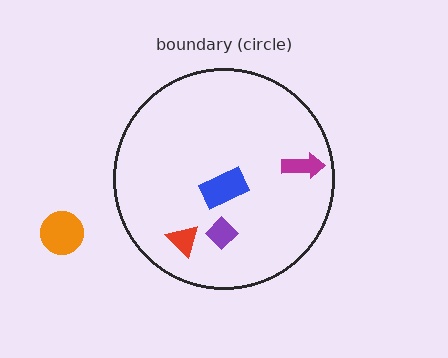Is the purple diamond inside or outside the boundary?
Inside.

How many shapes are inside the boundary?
4 inside, 1 outside.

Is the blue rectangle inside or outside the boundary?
Inside.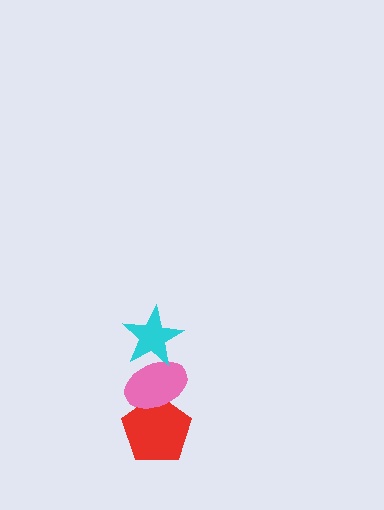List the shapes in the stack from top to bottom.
From top to bottom: the cyan star, the pink ellipse, the red pentagon.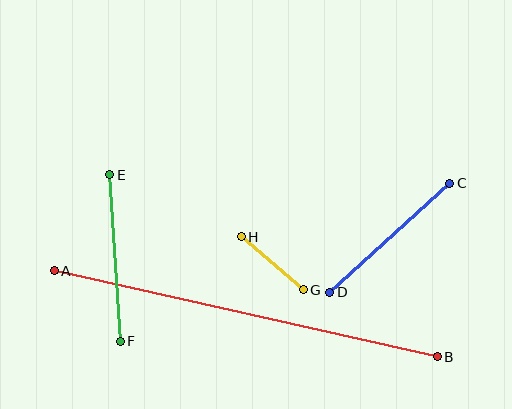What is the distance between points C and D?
The distance is approximately 162 pixels.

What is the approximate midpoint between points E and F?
The midpoint is at approximately (115, 258) pixels.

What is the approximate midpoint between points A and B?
The midpoint is at approximately (246, 314) pixels.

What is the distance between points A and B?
The distance is approximately 392 pixels.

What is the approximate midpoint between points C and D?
The midpoint is at approximately (390, 238) pixels.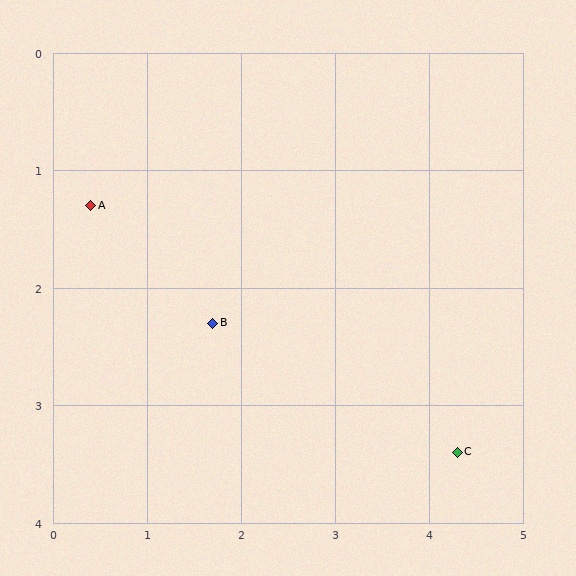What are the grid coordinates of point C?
Point C is at approximately (4.3, 3.4).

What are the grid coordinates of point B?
Point B is at approximately (1.7, 2.3).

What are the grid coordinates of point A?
Point A is at approximately (0.4, 1.3).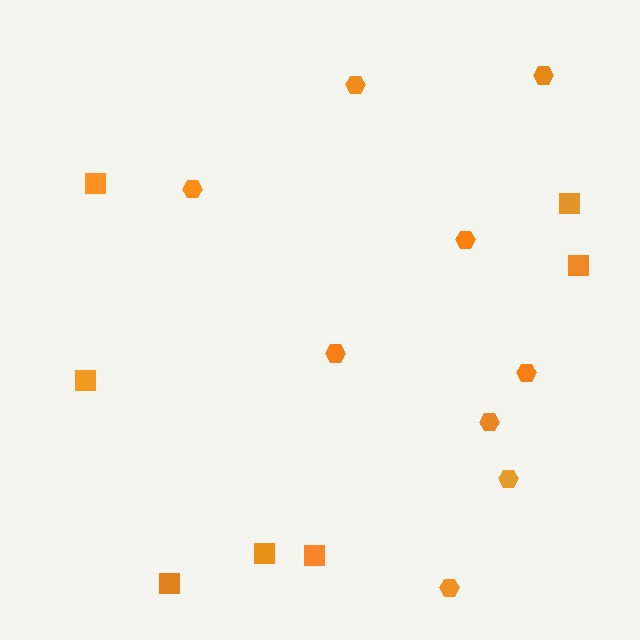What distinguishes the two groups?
There are 2 groups: one group of hexagons (9) and one group of squares (7).